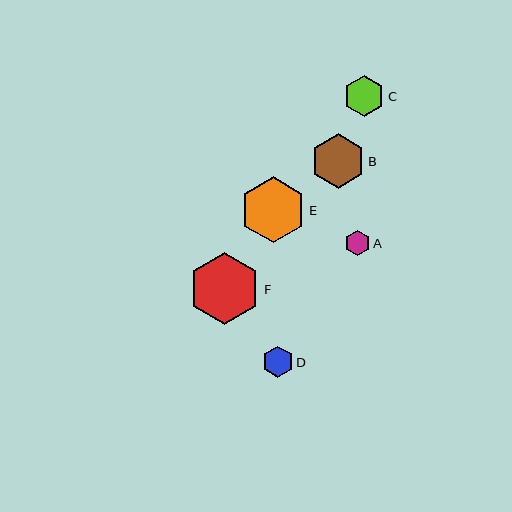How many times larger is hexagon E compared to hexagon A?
Hexagon E is approximately 2.6 times the size of hexagon A.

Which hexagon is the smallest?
Hexagon A is the smallest with a size of approximately 25 pixels.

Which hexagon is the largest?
Hexagon F is the largest with a size of approximately 72 pixels.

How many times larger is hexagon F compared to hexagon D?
Hexagon F is approximately 2.3 times the size of hexagon D.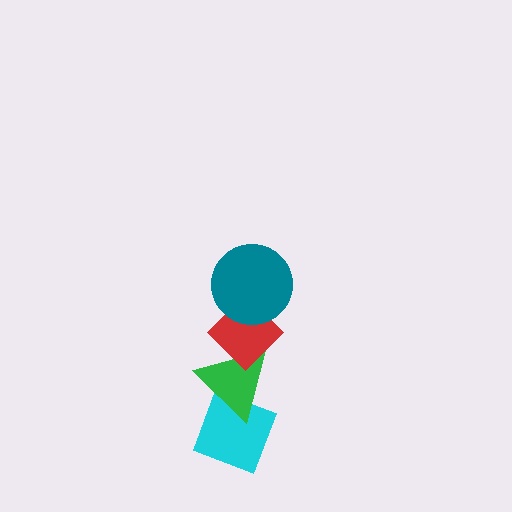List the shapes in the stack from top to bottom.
From top to bottom: the teal circle, the red diamond, the green triangle, the cyan diamond.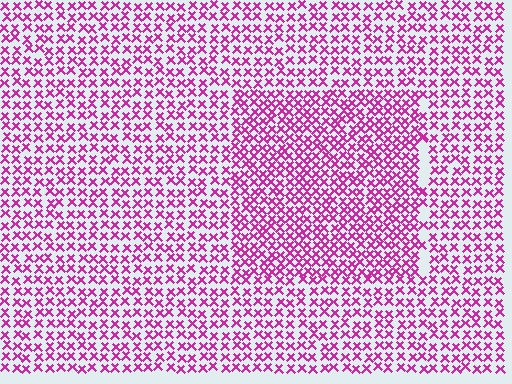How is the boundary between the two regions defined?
The boundary is defined by a change in element density (approximately 1.5x ratio). All elements are the same color, size, and shape.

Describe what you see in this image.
The image contains small magenta elements arranged at two different densities. A rectangle-shaped region is visible where the elements are more densely packed than the surrounding area.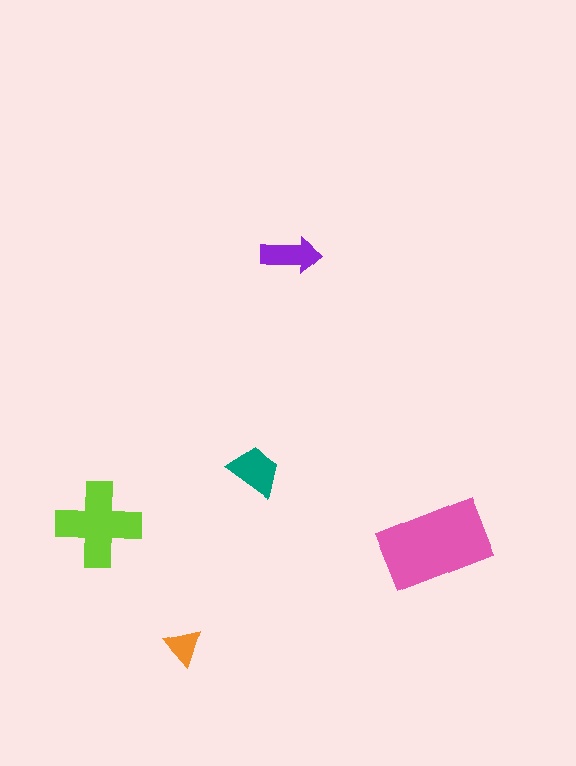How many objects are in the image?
There are 5 objects in the image.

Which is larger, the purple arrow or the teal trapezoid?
The teal trapezoid.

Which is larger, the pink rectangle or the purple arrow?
The pink rectangle.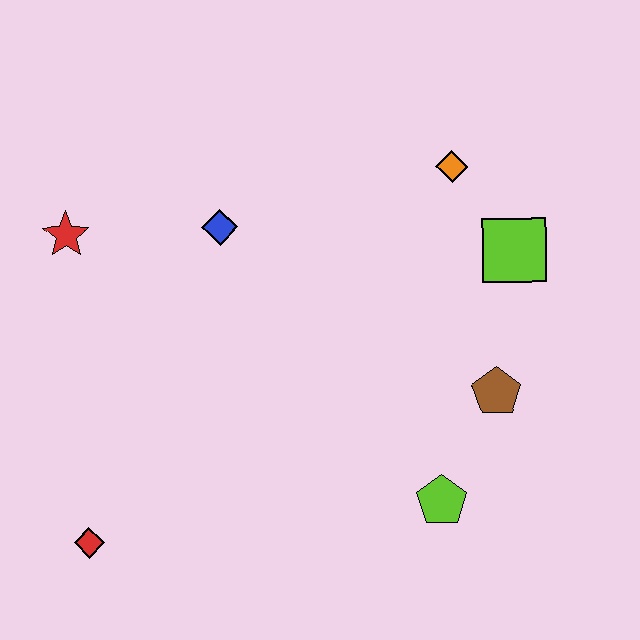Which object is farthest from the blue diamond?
The lime pentagon is farthest from the blue diamond.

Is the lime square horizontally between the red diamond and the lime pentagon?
No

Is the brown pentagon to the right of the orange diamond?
Yes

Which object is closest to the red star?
The blue diamond is closest to the red star.